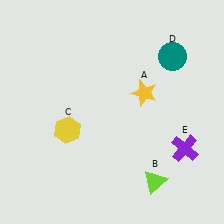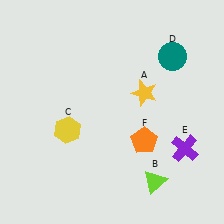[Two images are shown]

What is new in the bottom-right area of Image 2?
An orange pentagon (F) was added in the bottom-right area of Image 2.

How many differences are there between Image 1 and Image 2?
There is 1 difference between the two images.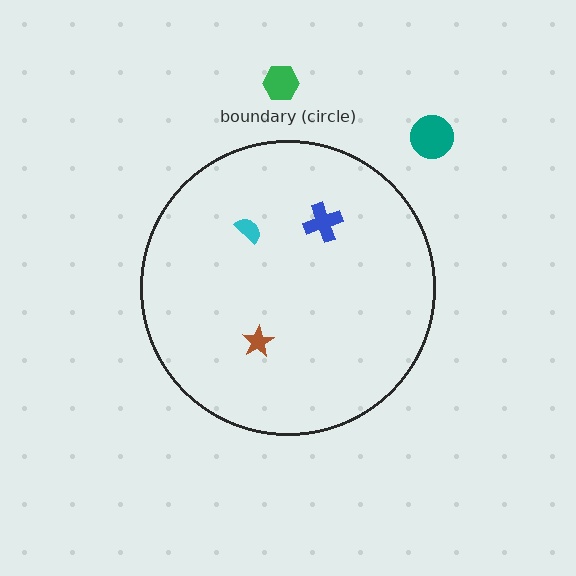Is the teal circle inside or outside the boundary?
Outside.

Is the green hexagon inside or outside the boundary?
Outside.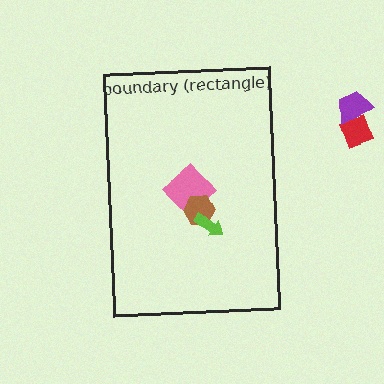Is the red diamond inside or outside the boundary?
Outside.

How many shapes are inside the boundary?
4 inside, 2 outside.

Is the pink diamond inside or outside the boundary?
Inside.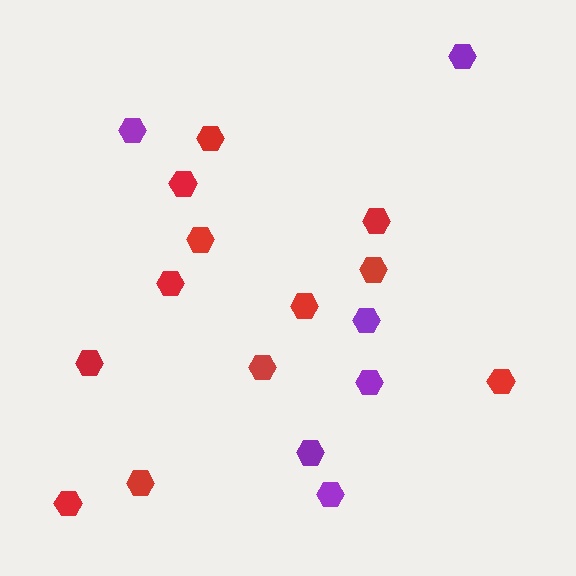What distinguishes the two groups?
There are 2 groups: one group of red hexagons (12) and one group of purple hexagons (6).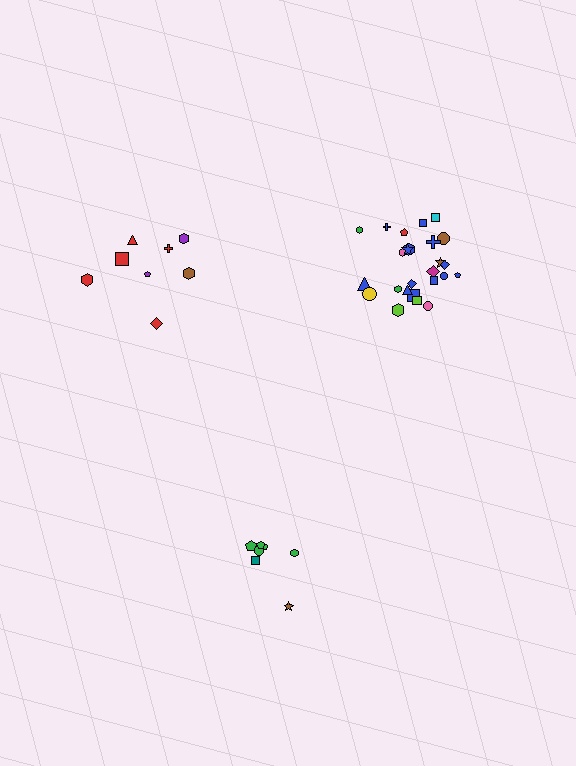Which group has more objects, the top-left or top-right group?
The top-right group.